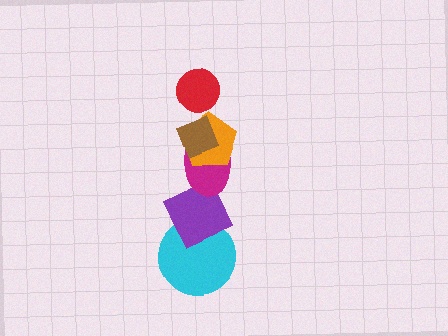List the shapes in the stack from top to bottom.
From top to bottom: the red circle, the brown diamond, the orange pentagon, the magenta ellipse, the purple diamond, the cyan circle.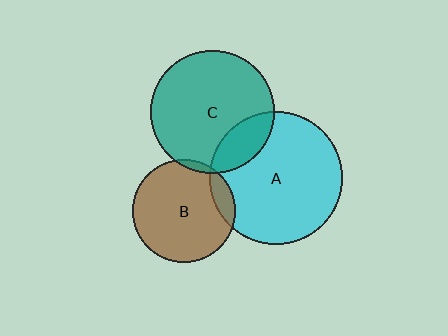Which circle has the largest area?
Circle A (cyan).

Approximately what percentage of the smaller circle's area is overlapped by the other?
Approximately 20%.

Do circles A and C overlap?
Yes.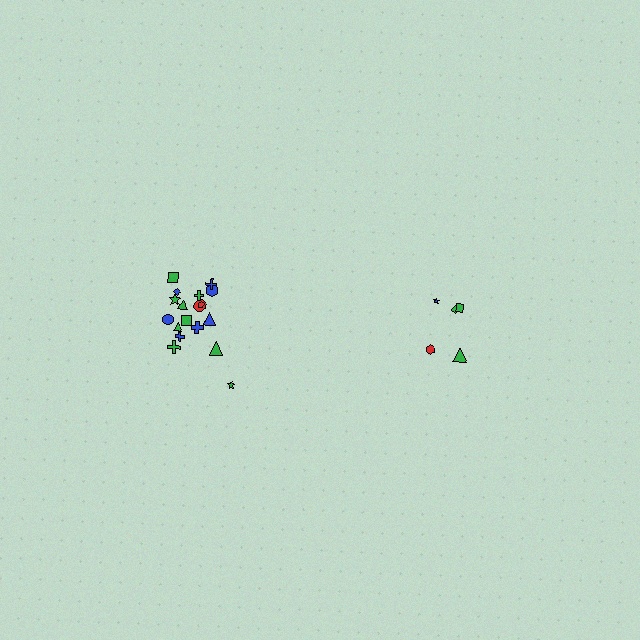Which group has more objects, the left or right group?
The left group.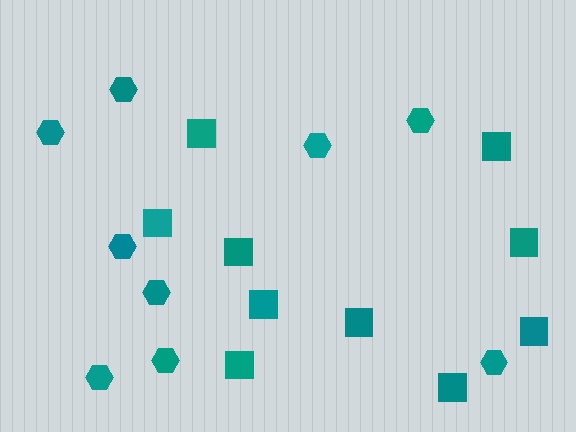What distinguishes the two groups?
There are 2 groups: one group of hexagons (9) and one group of squares (10).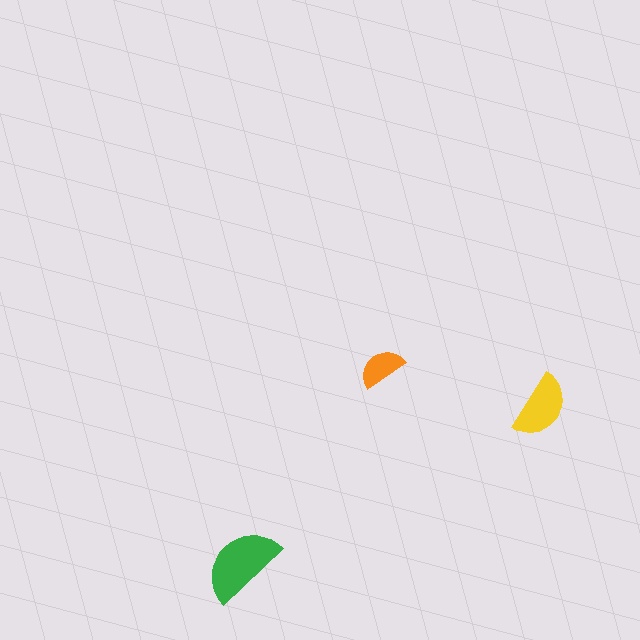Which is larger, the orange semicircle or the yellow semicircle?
The yellow one.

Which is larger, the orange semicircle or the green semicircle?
The green one.